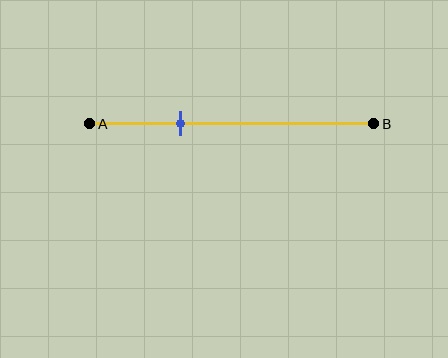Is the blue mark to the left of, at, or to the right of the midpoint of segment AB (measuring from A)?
The blue mark is to the left of the midpoint of segment AB.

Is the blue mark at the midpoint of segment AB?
No, the mark is at about 30% from A, not at the 50% midpoint.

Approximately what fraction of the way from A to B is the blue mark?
The blue mark is approximately 30% of the way from A to B.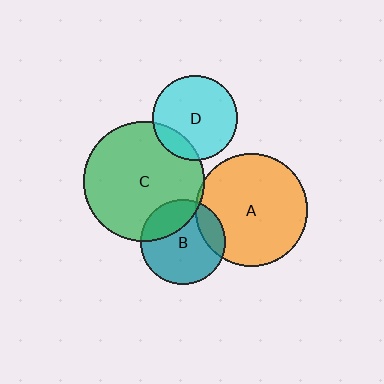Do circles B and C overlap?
Yes.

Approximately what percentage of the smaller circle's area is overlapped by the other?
Approximately 25%.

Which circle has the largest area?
Circle C (green).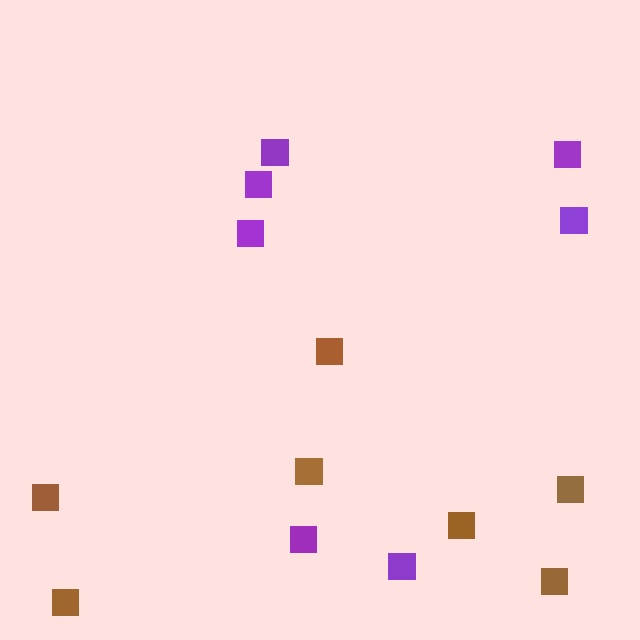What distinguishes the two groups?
There are 2 groups: one group of brown squares (7) and one group of purple squares (7).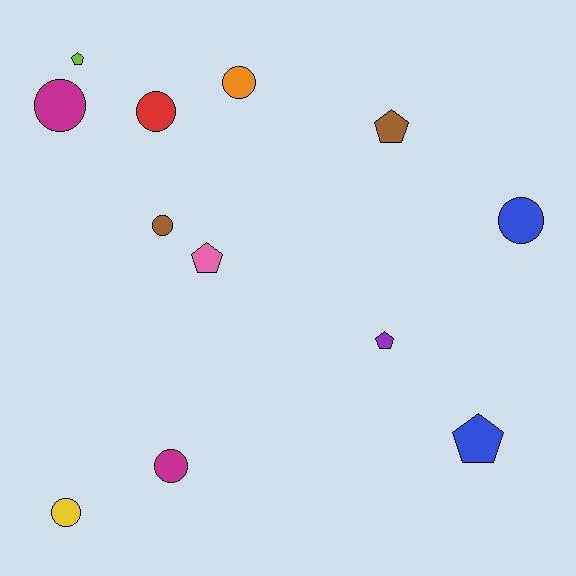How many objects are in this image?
There are 12 objects.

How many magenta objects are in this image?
There are 2 magenta objects.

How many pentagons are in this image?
There are 5 pentagons.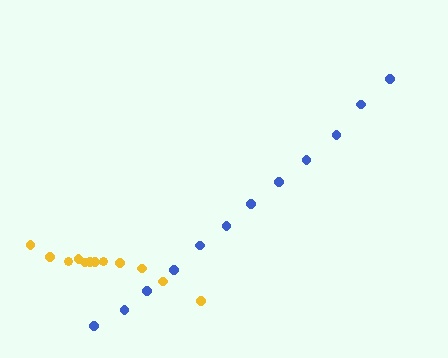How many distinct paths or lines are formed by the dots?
There are 2 distinct paths.